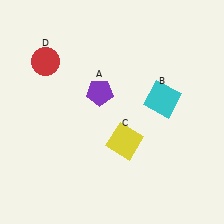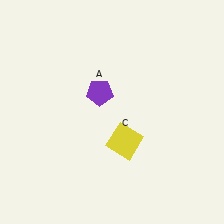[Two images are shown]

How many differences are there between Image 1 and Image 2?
There are 2 differences between the two images.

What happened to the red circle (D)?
The red circle (D) was removed in Image 2. It was in the top-left area of Image 1.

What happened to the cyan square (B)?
The cyan square (B) was removed in Image 2. It was in the top-right area of Image 1.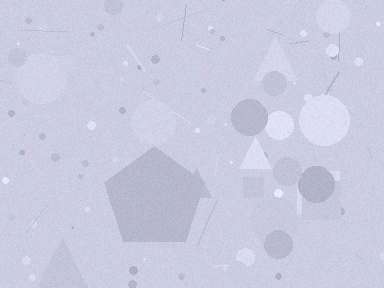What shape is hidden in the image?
A pentagon is hidden in the image.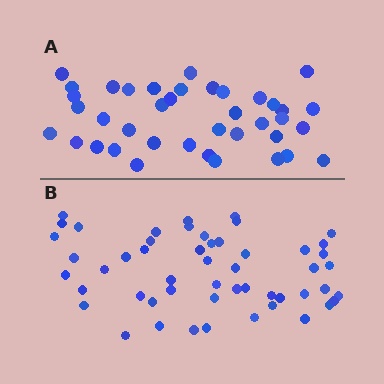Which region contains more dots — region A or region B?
Region B (the bottom region) has more dots.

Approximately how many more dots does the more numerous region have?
Region B has approximately 15 more dots than region A.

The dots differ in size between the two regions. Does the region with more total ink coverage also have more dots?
No. Region A has more total ink coverage because its dots are larger, but region B actually contains more individual dots. Total area can be misleading — the number of items is what matters here.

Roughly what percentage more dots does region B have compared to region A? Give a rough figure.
About 35% more.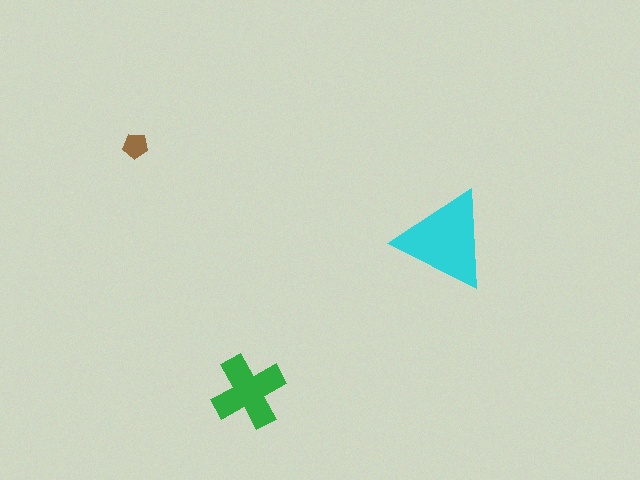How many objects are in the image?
There are 3 objects in the image.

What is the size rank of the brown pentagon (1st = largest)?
3rd.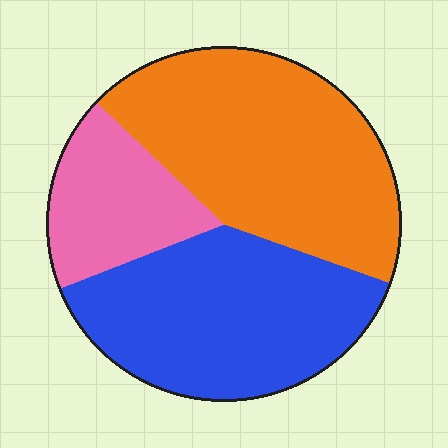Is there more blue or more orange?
Orange.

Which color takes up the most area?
Orange, at roughly 45%.